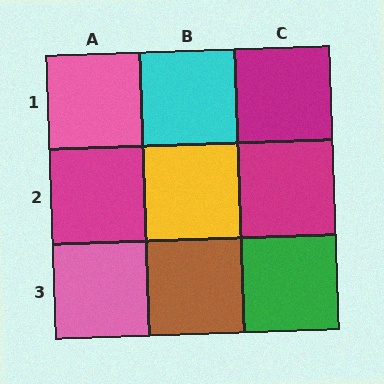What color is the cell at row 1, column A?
Pink.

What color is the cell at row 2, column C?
Magenta.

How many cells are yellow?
1 cell is yellow.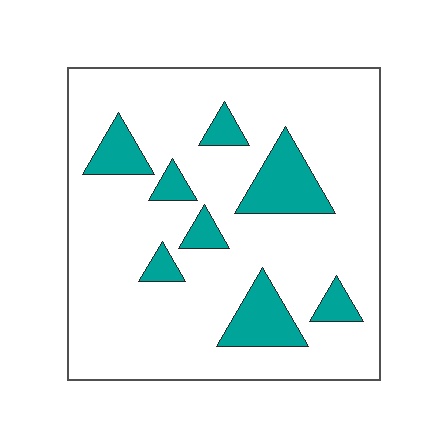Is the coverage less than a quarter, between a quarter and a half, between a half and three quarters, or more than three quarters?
Less than a quarter.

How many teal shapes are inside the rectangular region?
8.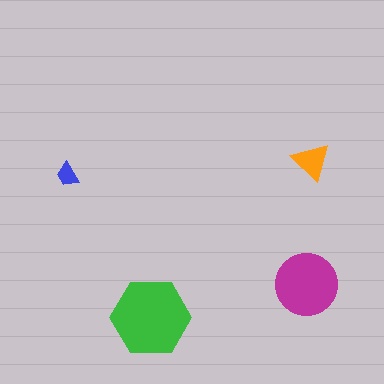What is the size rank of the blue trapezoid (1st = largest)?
4th.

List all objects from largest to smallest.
The green hexagon, the magenta circle, the orange triangle, the blue trapezoid.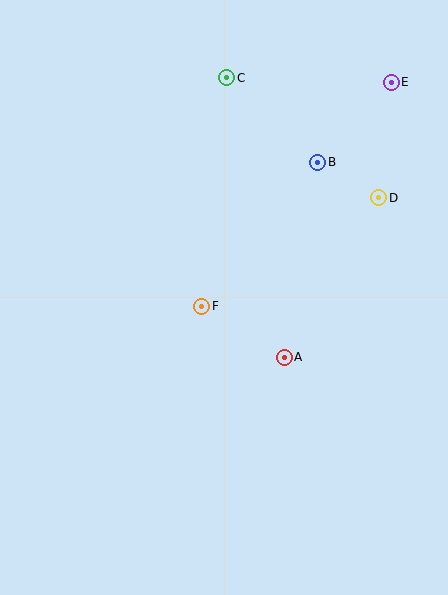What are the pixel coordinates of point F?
Point F is at (202, 306).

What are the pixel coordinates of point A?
Point A is at (284, 357).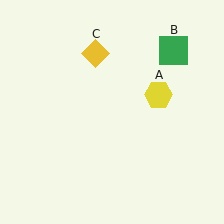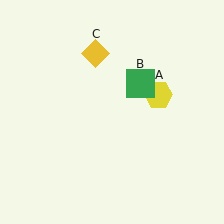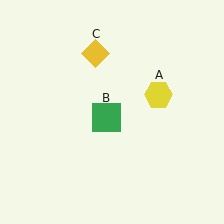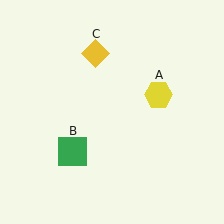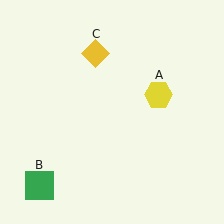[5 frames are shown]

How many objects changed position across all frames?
1 object changed position: green square (object B).